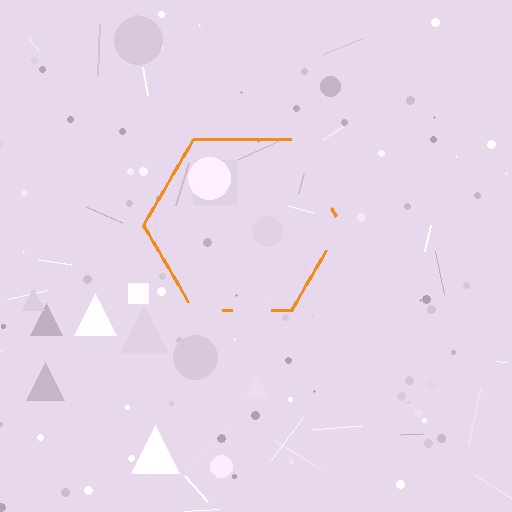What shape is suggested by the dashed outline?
The dashed outline suggests a hexagon.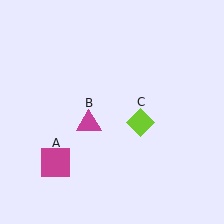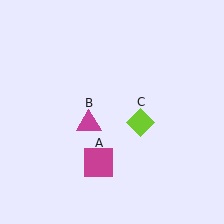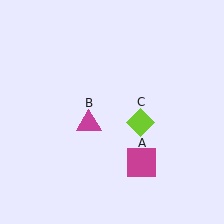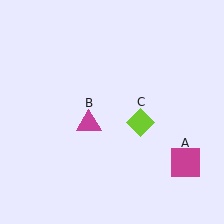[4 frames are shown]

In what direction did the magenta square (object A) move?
The magenta square (object A) moved right.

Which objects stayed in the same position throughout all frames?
Magenta triangle (object B) and lime diamond (object C) remained stationary.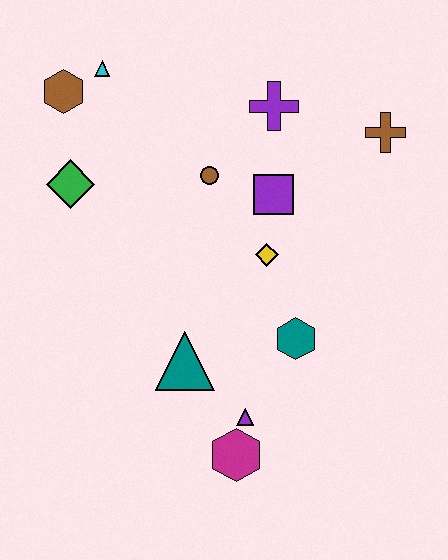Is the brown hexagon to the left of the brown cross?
Yes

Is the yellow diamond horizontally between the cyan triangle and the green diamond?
No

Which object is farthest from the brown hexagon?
The magenta hexagon is farthest from the brown hexagon.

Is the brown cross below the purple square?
No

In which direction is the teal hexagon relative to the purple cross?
The teal hexagon is below the purple cross.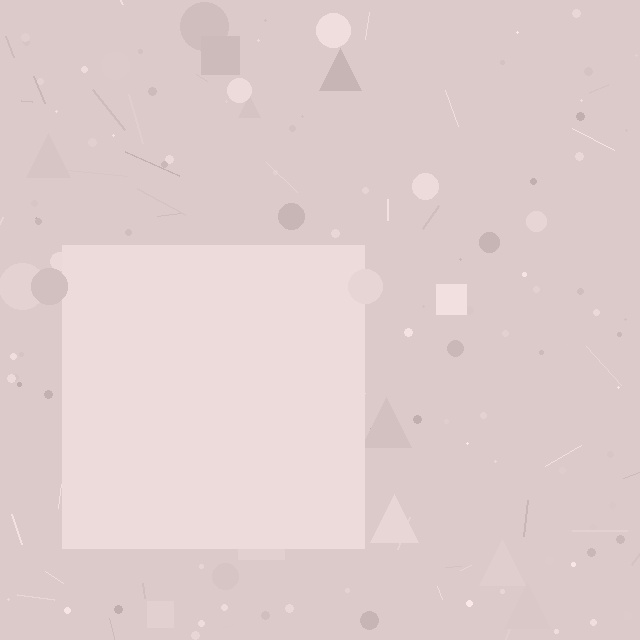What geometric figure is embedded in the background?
A square is embedded in the background.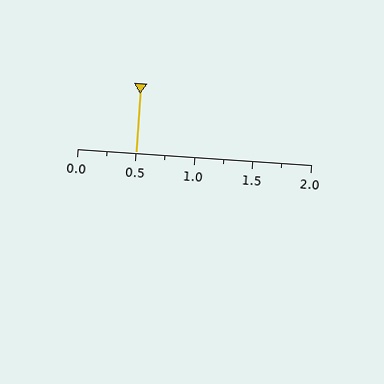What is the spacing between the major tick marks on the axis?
The major ticks are spaced 0.5 apart.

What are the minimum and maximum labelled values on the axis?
The axis runs from 0.0 to 2.0.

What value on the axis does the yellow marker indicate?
The marker indicates approximately 0.5.